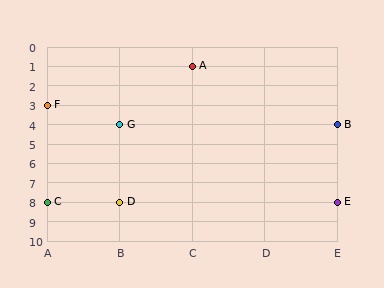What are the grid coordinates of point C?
Point C is at grid coordinates (A, 8).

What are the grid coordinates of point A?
Point A is at grid coordinates (C, 1).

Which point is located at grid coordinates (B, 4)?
Point G is at (B, 4).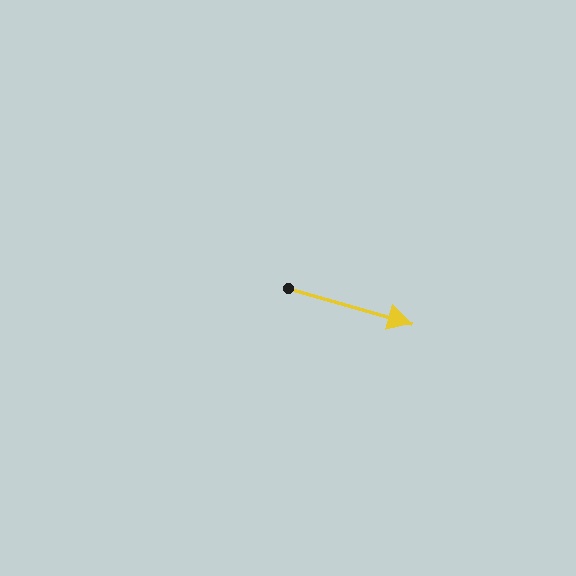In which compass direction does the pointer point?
East.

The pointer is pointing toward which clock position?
Roughly 4 o'clock.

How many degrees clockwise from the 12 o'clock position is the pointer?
Approximately 106 degrees.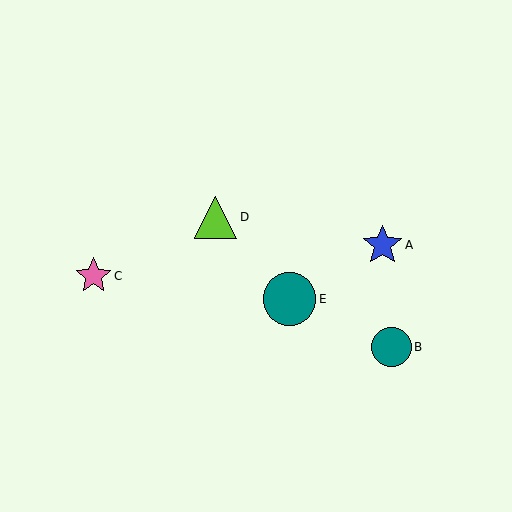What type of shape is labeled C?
Shape C is a pink star.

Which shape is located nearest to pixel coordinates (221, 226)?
The lime triangle (labeled D) at (215, 217) is nearest to that location.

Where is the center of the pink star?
The center of the pink star is at (94, 276).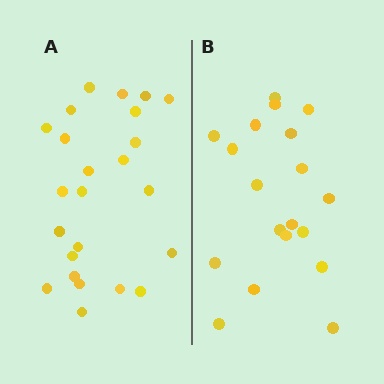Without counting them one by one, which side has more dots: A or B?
Region A (the left region) has more dots.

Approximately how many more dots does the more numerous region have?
Region A has about 5 more dots than region B.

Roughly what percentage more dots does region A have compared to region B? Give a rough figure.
About 25% more.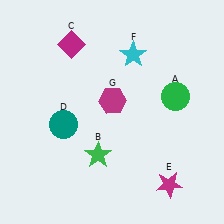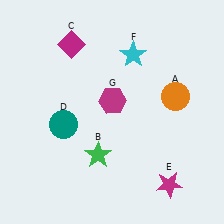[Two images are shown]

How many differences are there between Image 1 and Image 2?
There is 1 difference between the two images.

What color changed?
The circle (A) changed from green in Image 1 to orange in Image 2.